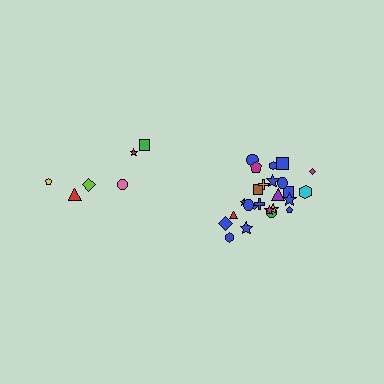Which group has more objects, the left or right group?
The right group.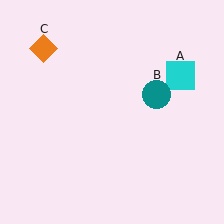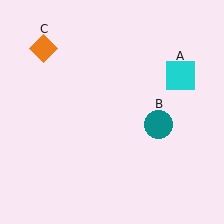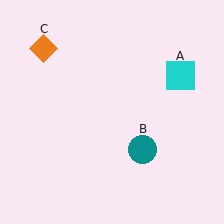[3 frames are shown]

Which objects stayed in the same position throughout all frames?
Cyan square (object A) and orange diamond (object C) remained stationary.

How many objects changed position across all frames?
1 object changed position: teal circle (object B).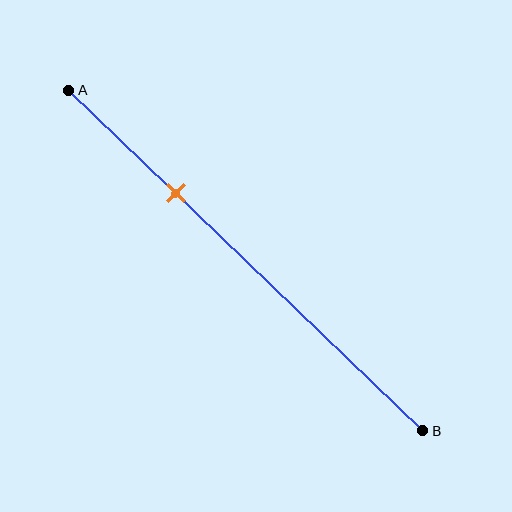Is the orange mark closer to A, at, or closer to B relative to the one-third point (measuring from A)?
The orange mark is closer to point A than the one-third point of segment AB.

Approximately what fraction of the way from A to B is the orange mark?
The orange mark is approximately 30% of the way from A to B.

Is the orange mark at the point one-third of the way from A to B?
No, the mark is at about 30% from A, not at the 33% one-third point.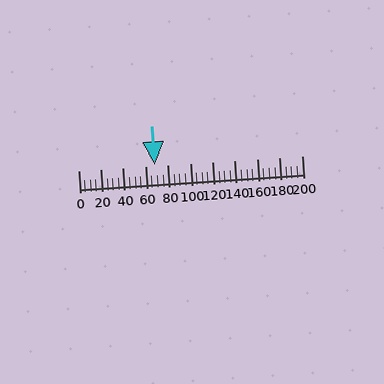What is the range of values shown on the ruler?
The ruler shows values from 0 to 200.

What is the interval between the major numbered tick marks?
The major tick marks are spaced 20 units apart.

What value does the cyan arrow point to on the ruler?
The cyan arrow points to approximately 68.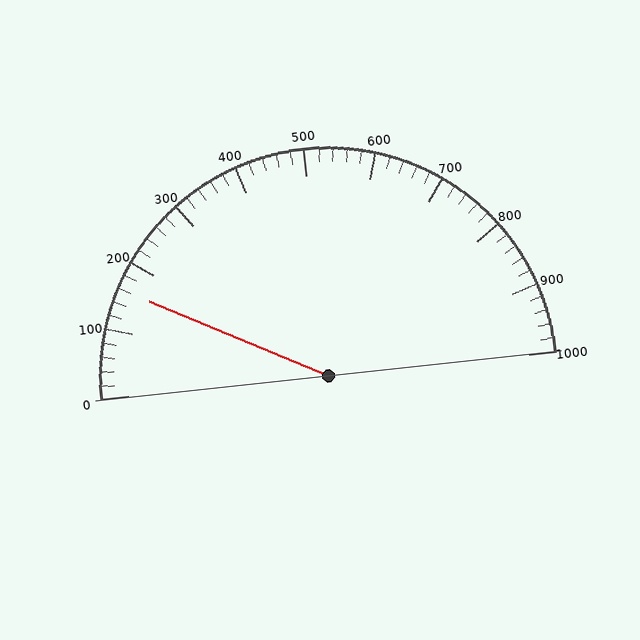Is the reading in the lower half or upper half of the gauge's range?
The reading is in the lower half of the range (0 to 1000).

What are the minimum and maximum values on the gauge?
The gauge ranges from 0 to 1000.